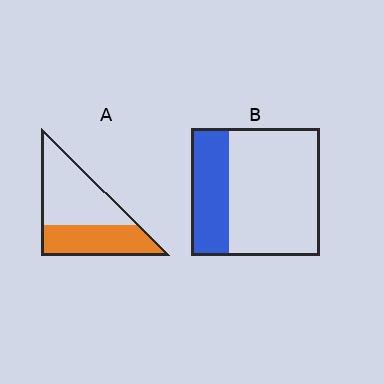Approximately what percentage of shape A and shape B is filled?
A is approximately 40% and B is approximately 30%.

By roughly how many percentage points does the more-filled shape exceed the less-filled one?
By roughly 15 percentage points (A over B).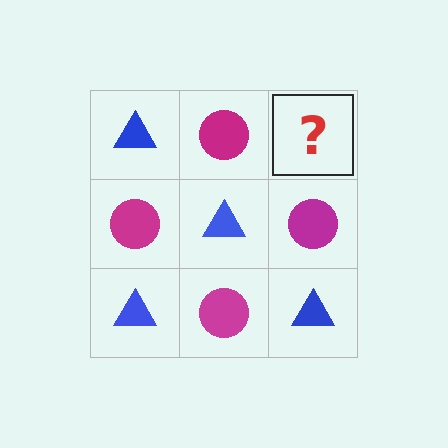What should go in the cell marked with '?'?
The missing cell should contain a blue triangle.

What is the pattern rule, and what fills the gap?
The rule is that it alternates blue triangle and magenta circle in a checkerboard pattern. The gap should be filled with a blue triangle.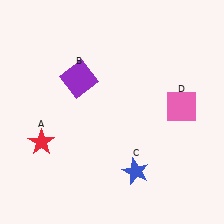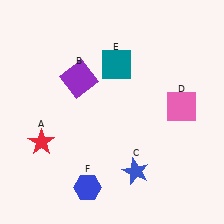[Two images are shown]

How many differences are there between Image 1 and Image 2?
There are 2 differences between the two images.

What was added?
A teal square (E), a blue hexagon (F) were added in Image 2.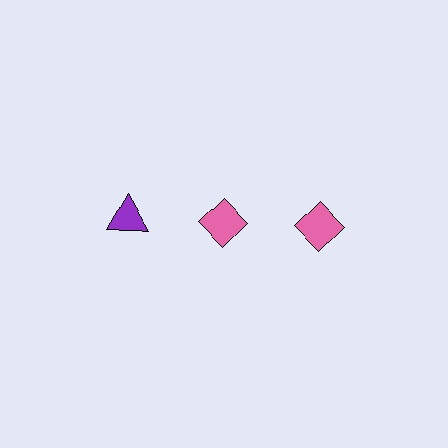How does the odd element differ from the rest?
It differs in both color (purple instead of pink) and shape (triangle instead of diamond).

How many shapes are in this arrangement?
There are 3 shapes arranged in a grid pattern.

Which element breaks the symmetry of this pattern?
The purple triangle in the top row, leftmost column breaks the symmetry. All other shapes are pink diamonds.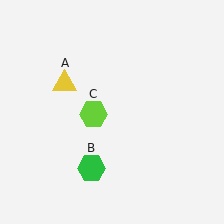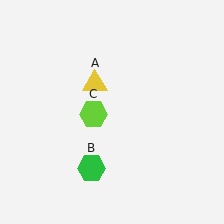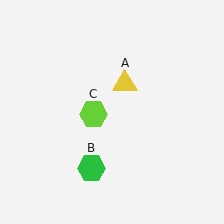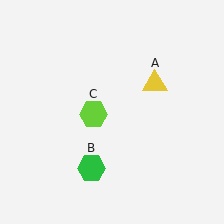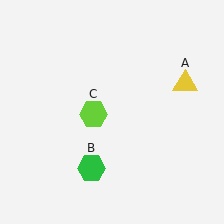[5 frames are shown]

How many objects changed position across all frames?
1 object changed position: yellow triangle (object A).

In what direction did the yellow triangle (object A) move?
The yellow triangle (object A) moved right.